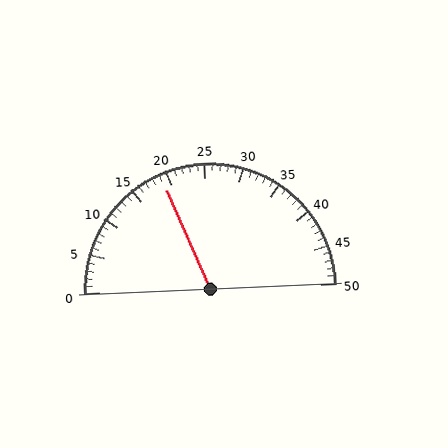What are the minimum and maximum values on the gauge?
The gauge ranges from 0 to 50.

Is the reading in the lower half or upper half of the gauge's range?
The reading is in the lower half of the range (0 to 50).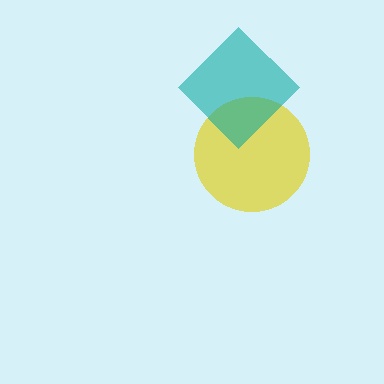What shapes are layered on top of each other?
The layered shapes are: a yellow circle, a teal diamond.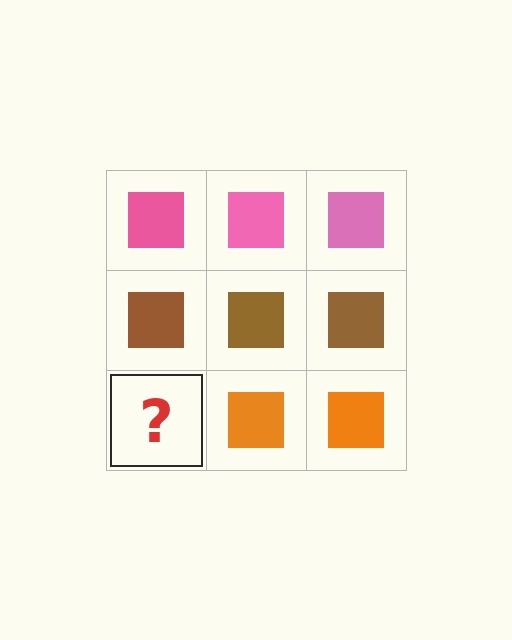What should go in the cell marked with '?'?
The missing cell should contain an orange square.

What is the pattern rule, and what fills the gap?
The rule is that each row has a consistent color. The gap should be filled with an orange square.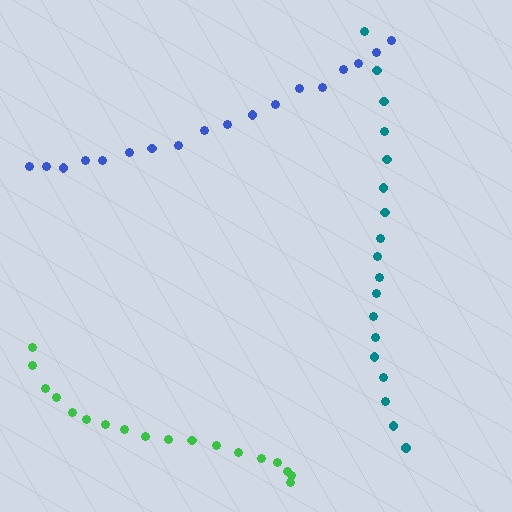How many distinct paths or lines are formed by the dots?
There are 3 distinct paths.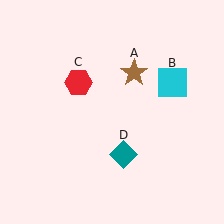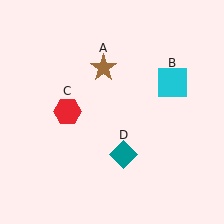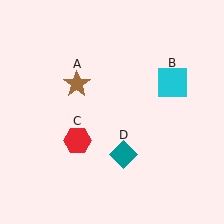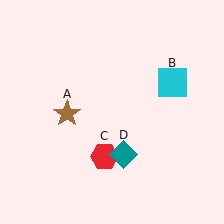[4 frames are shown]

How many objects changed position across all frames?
2 objects changed position: brown star (object A), red hexagon (object C).